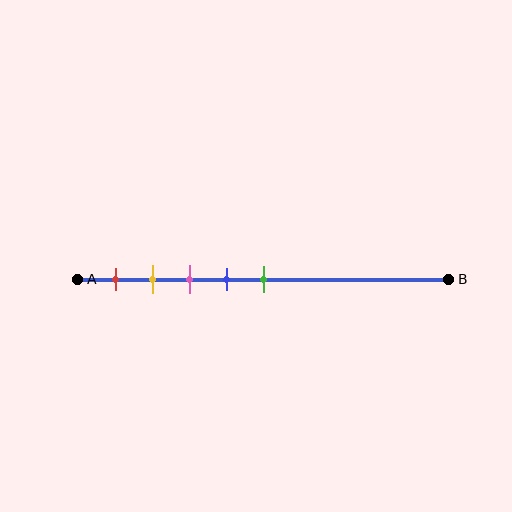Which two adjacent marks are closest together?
The yellow and pink marks are the closest adjacent pair.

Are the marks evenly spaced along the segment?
Yes, the marks are approximately evenly spaced.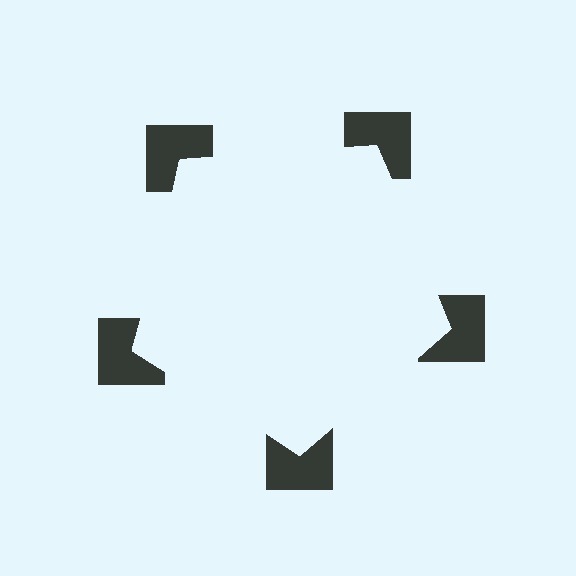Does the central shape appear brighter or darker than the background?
It typically appears slightly brighter than the background, even though no actual brightness change is drawn.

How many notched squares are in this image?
There are 5 — one at each vertex of the illusory pentagon.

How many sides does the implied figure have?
5 sides.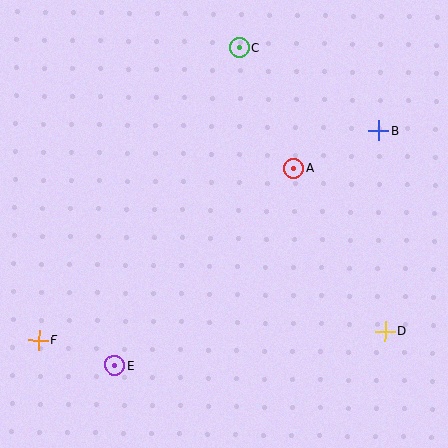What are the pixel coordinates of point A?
Point A is at (294, 168).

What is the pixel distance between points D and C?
The distance between D and C is 318 pixels.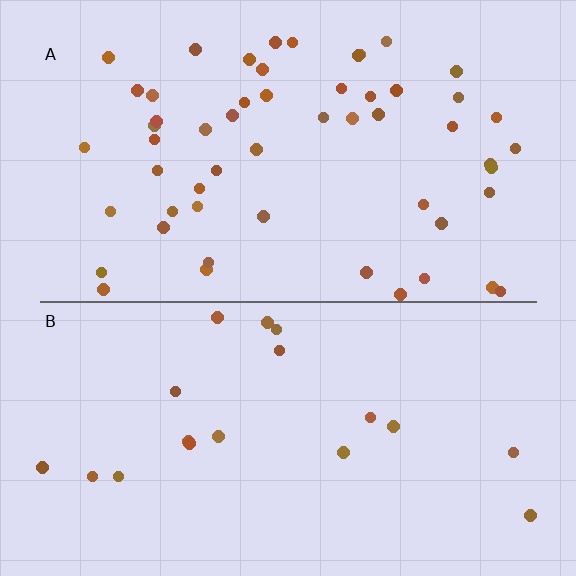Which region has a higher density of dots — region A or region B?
A (the top).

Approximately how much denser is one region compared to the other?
Approximately 3.0× — region A over region B.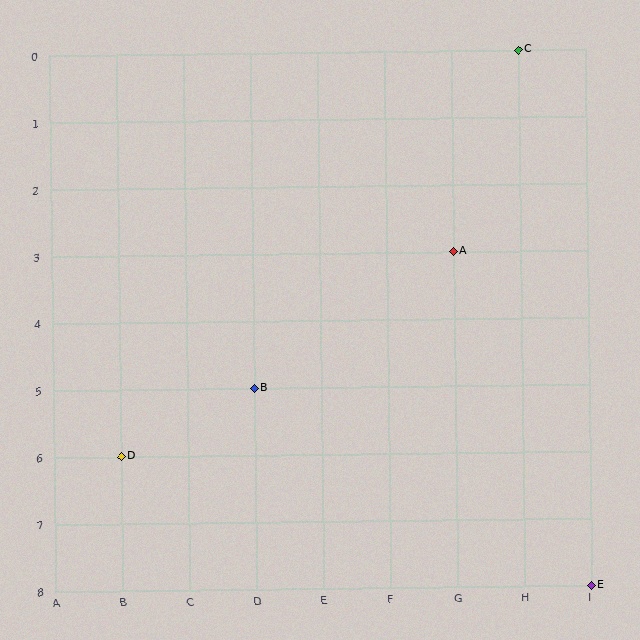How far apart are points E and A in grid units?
Points E and A are 2 columns and 5 rows apart (about 5.4 grid units diagonally).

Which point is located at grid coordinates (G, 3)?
Point A is at (G, 3).